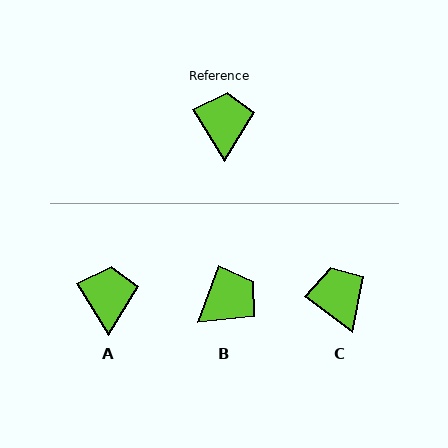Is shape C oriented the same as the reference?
No, it is off by about 21 degrees.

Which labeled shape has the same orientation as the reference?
A.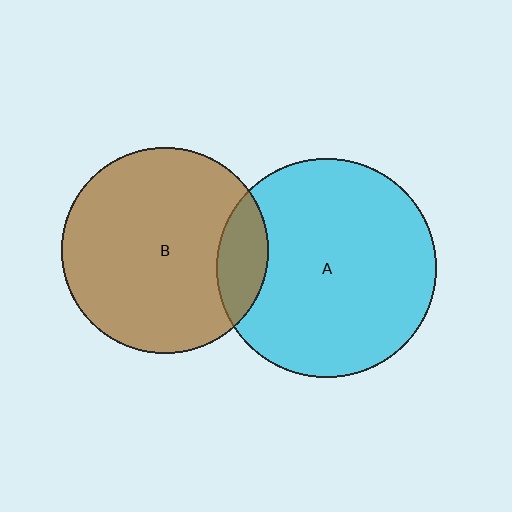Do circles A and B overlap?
Yes.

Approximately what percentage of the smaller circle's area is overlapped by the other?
Approximately 15%.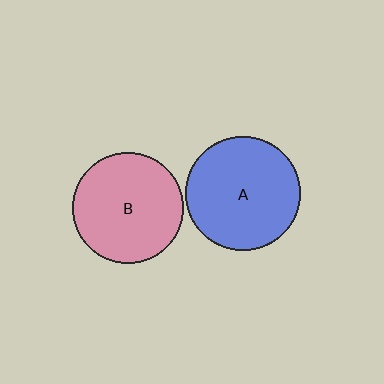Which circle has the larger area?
Circle A (blue).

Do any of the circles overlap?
No, none of the circles overlap.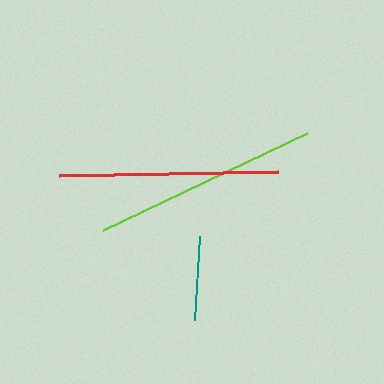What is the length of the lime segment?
The lime segment is approximately 226 pixels long.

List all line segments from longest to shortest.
From longest to shortest: lime, red, teal.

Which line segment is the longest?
The lime line is the longest at approximately 226 pixels.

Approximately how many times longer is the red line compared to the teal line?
The red line is approximately 2.6 times the length of the teal line.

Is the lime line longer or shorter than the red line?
The lime line is longer than the red line.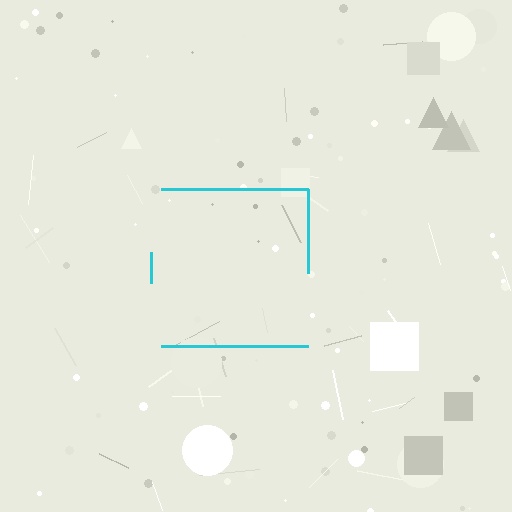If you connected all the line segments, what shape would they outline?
They would outline a square.